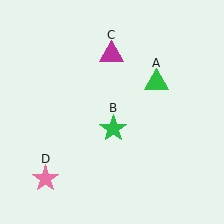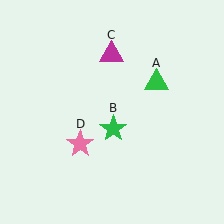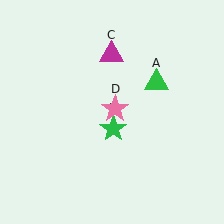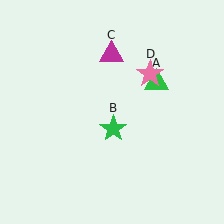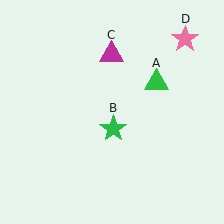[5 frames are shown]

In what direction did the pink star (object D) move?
The pink star (object D) moved up and to the right.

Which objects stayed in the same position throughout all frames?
Green triangle (object A) and green star (object B) and magenta triangle (object C) remained stationary.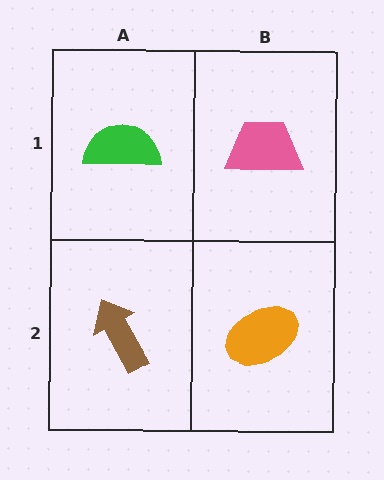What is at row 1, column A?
A green semicircle.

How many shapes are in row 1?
2 shapes.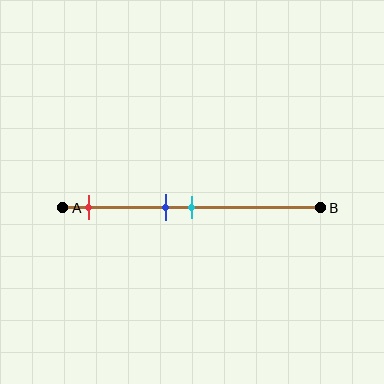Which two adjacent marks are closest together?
The blue and cyan marks are the closest adjacent pair.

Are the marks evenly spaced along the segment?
No, the marks are not evenly spaced.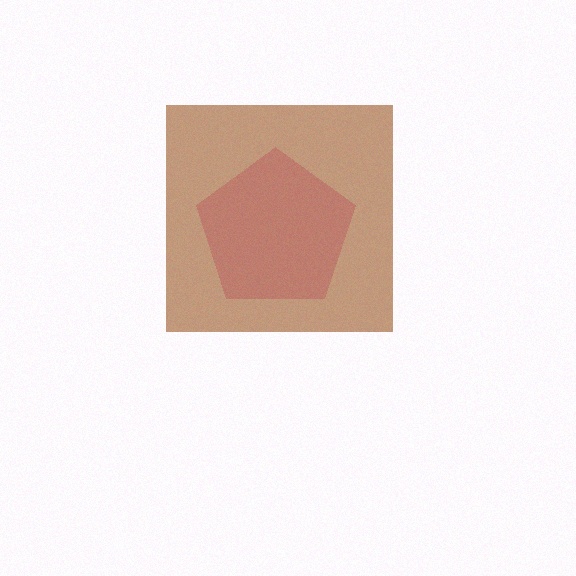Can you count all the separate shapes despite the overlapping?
Yes, there are 2 separate shapes.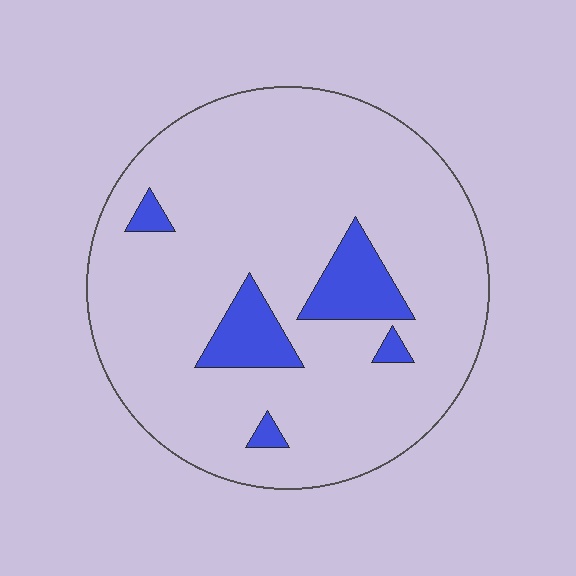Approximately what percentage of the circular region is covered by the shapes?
Approximately 10%.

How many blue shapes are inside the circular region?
5.